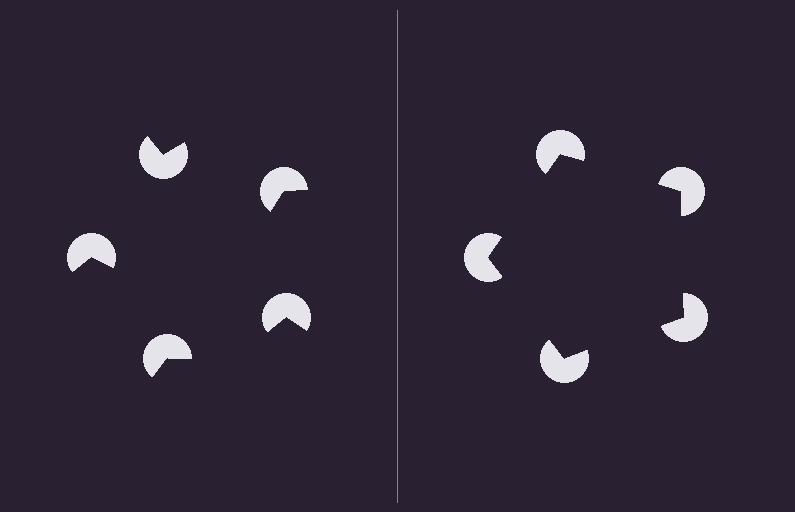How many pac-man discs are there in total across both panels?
10 — 5 on each side.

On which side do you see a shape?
An illusory pentagon appears on the right side. On the left side the wedge cuts are rotated, so no coherent shape forms.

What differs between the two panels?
The pac-man discs are positioned identically on both sides; only the wedge orientations differ. On the right they align to a pentagon; on the left they are misaligned.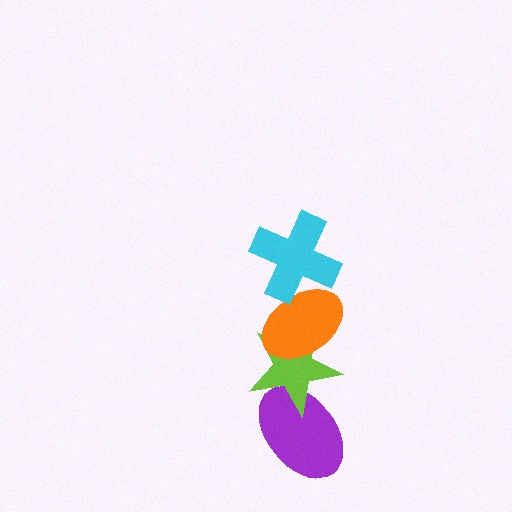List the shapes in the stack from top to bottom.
From top to bottom: the cyan cross, the orange ellipse, the lime star, the purple ellipse.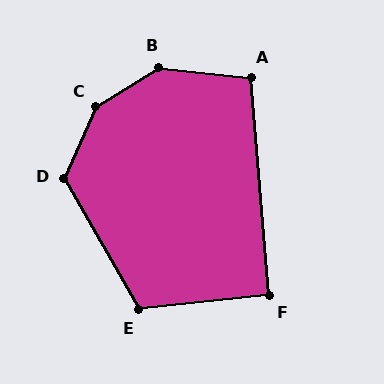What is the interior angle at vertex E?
Approximately 114 degrees (obtuse).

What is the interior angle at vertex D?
Approximately 126 degrees (obtuse).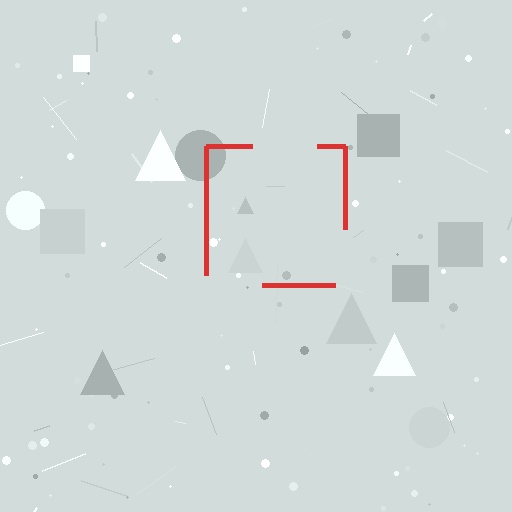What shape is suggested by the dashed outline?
The dashed outline suggests a square.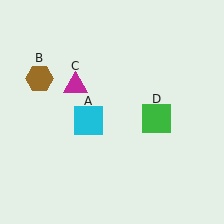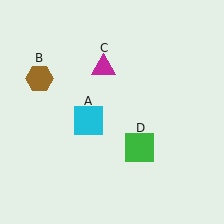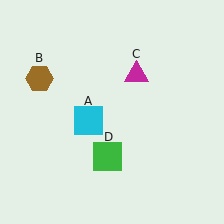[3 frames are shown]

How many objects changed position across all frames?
2 objects changed position: magenta triangle (object C), green square (object D).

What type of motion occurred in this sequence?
The magenta triangle (object C), green square (object D) rotated clockwise around the center of the scene.